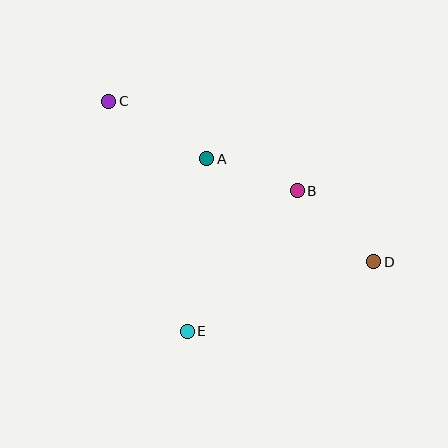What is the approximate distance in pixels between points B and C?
The distance between B and C is approximately 209 pixels.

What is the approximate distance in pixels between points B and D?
The distance between B and D is approximately 104 pixels.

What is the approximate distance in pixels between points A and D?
The distance between A and D is approximately 196 pixels.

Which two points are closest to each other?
Points A and B are closest to each other.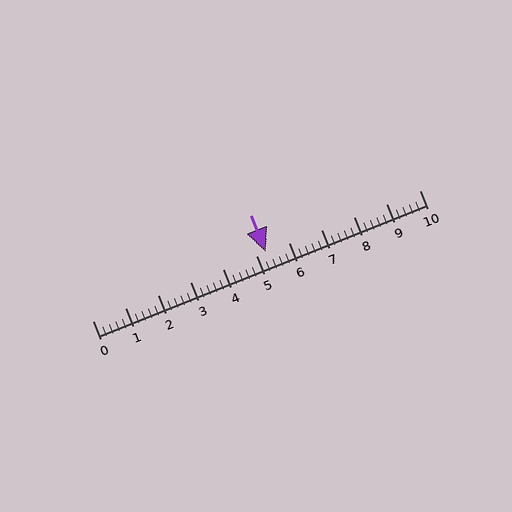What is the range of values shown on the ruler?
The ruler shows values from 0 to 10.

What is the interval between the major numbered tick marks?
The major tick marks are spaced 1 units apart.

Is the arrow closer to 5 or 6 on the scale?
The arrow is closer to 5.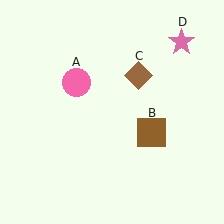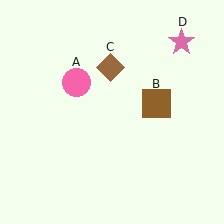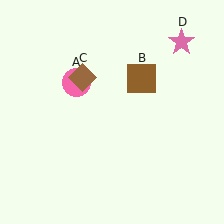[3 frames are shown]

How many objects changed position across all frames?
2 objects changed position: brown square (object B), brown diamond (object C).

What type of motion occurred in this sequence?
The brown square (object B), brown diamond (object C) rotated counterclockwise around the center of the scene.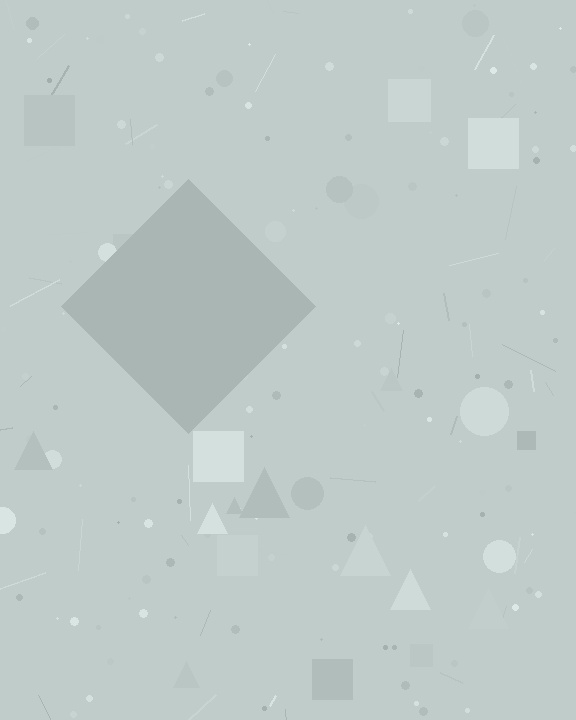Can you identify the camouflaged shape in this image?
The camouflaged shape is a diamond.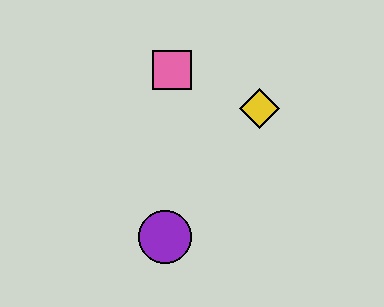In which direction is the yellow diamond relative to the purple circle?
The yellow diamond is above the purple circle.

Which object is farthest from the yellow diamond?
The purple circle is farthest from the yellow diamond.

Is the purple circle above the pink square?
No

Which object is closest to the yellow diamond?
The pink square is closest to the yellow diamond.